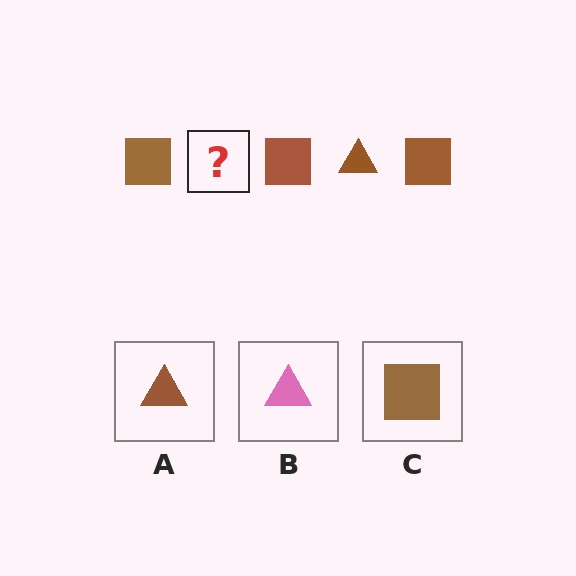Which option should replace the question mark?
Option A.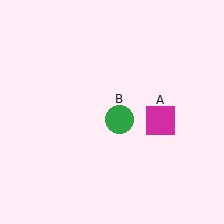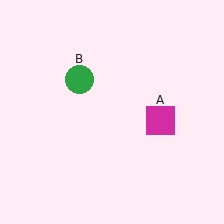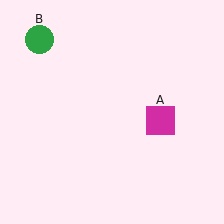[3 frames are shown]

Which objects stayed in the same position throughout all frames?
Magenta square (object A) remained stationary.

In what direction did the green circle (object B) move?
The green circle (object B) moved up and to the left.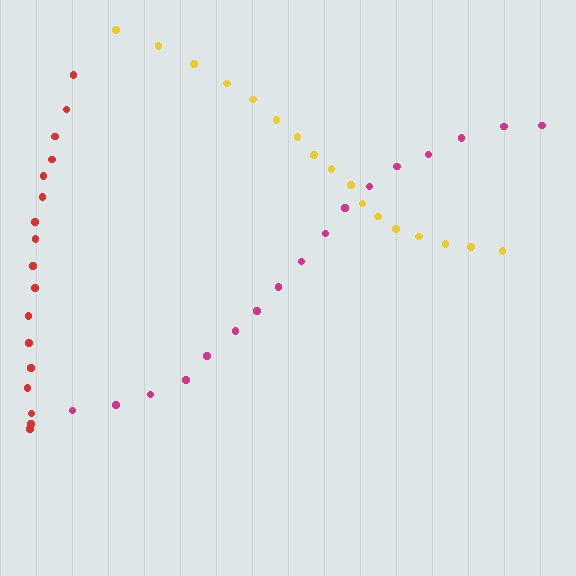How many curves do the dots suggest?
There are 3 distinct paths.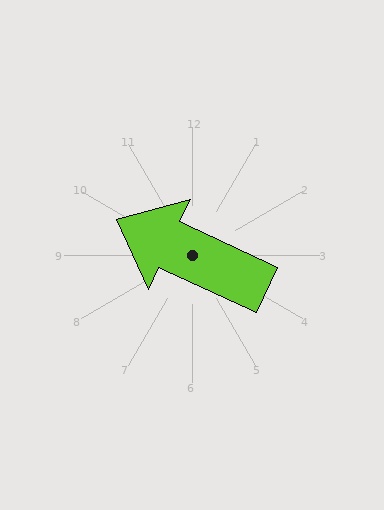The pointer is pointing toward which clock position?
Roughly 10 o'clock.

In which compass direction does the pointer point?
Northwest.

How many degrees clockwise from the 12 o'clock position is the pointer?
Approximately 295 degrees.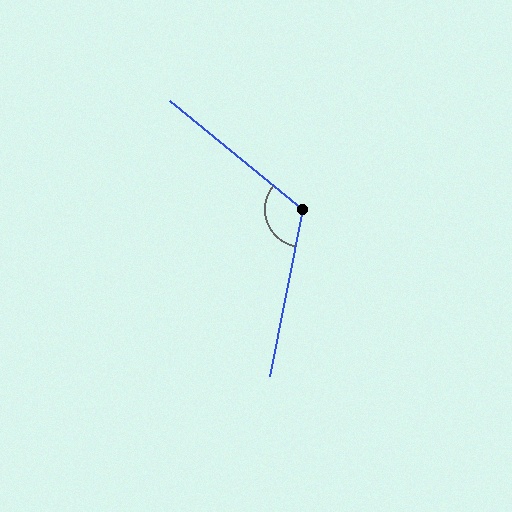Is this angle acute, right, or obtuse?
It is obtuse.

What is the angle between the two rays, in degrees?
Approximately 118 degrees.